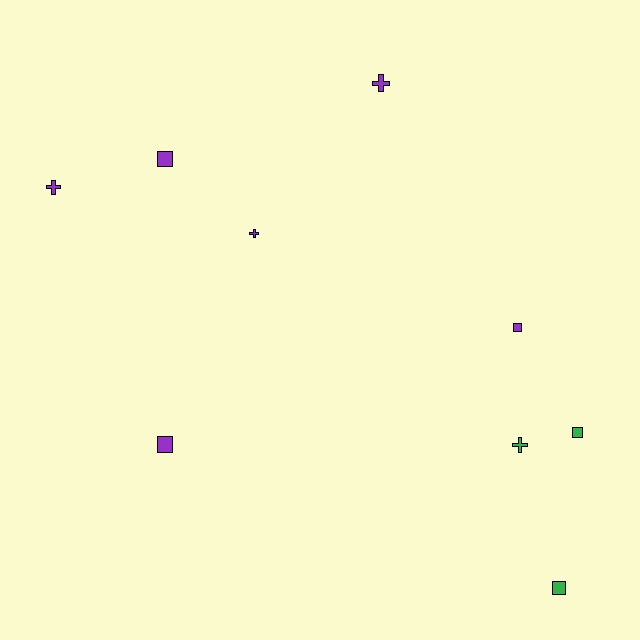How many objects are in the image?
There are 9 objects.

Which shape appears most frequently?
Square, with 5 objects.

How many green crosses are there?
There is 1 green cross.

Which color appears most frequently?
Purple, with 6 objects.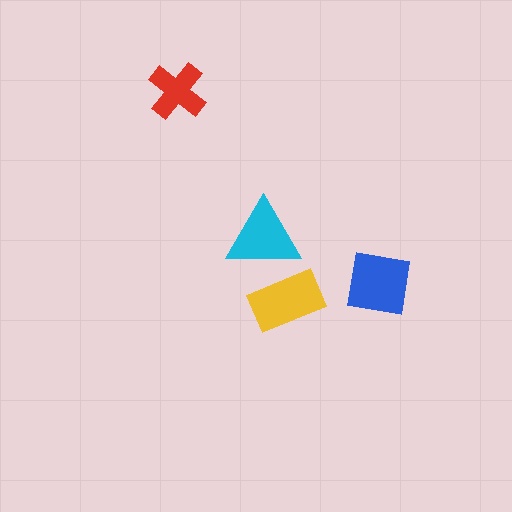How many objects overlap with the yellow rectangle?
1 object overlaps with the yellow rectangle.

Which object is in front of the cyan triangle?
The yellow rectangle is in front of the cyan triangle.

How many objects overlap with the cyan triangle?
1 object overlaps with the cyan triangle.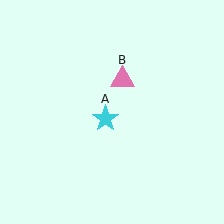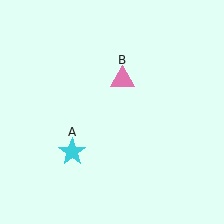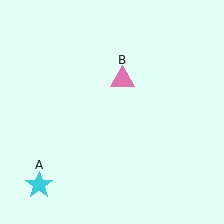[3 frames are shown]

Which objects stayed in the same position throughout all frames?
Pink triangle (object B) remained stationary.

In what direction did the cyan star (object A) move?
The cyan star (object A) moved down and to the left.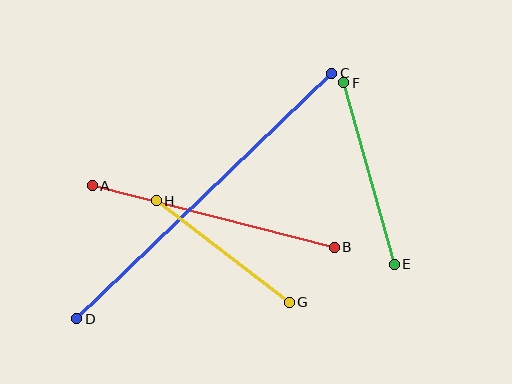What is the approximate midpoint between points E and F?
The midpoint is at approximately (369, 173) pixels.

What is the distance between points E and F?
The distance is approximately 188 pixels.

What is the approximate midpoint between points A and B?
The midpoint is at approximately (213, 217) pixels.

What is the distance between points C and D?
The distance is approximately 354 pixels.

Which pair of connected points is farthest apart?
Points C and D are farthest apart.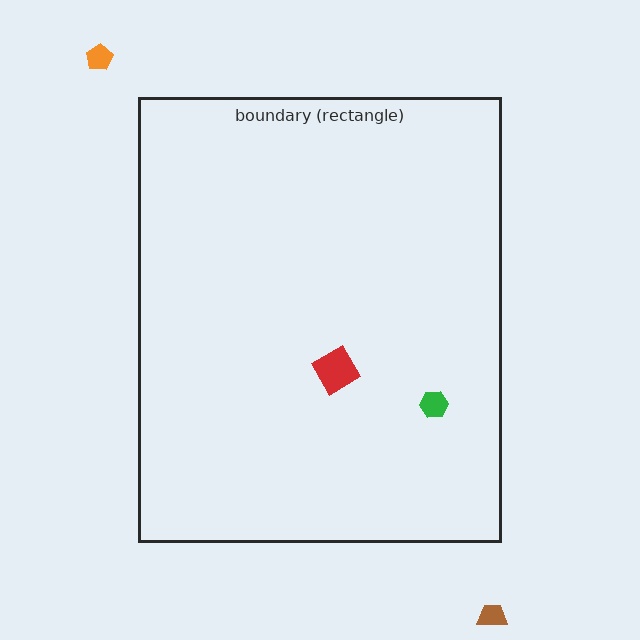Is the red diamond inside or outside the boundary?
Inside.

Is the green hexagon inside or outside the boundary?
Inside.